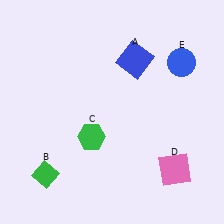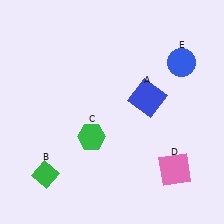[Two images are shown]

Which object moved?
The blue square (A) moved down.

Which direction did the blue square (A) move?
The blue square (A) moved down.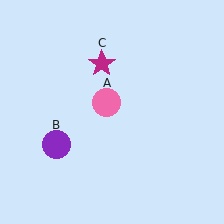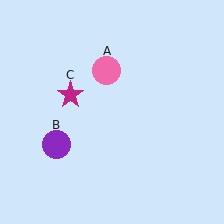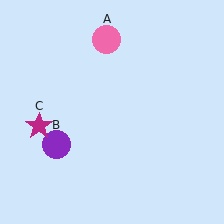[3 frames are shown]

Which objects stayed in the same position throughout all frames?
Purple circle (object B) remained stationary.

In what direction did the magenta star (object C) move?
The magenta star (object C) moved down and to the left.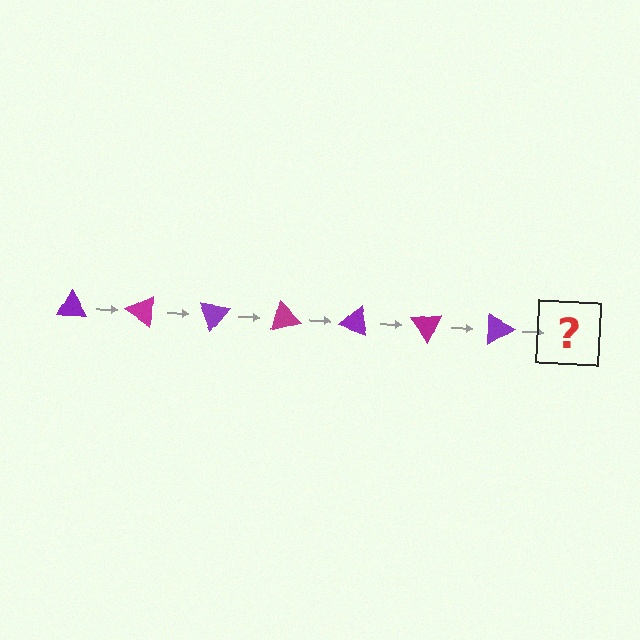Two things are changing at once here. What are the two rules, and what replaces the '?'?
The two rules are that it rotates 35 degrees each step and the color cycles through purple and magenta. The '?' should be a magenta triangle, rotated 245 degrees from the start.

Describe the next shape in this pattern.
It should be a magenta triangle, rotated 245 degrees from the start.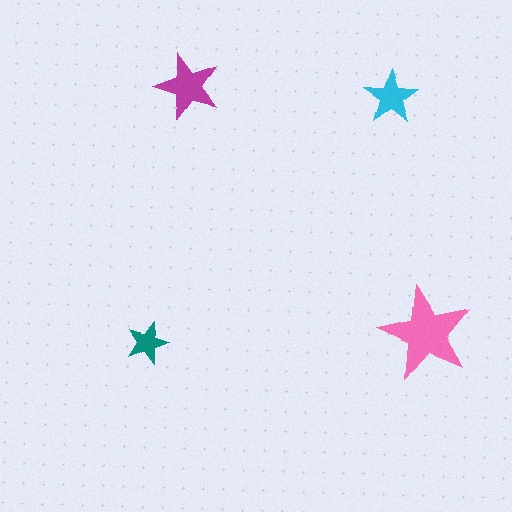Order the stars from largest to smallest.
the pink one, the magenta one, the cyan one, the teal one.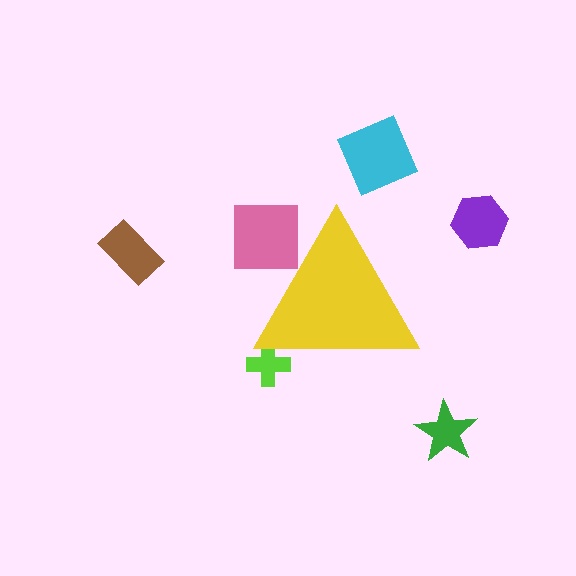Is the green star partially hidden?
No, the green star is fully visible.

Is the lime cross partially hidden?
Yes, the lime cross is partially hidden behind the yellow triangle.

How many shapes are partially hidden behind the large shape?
2 shapes are partially hidden.